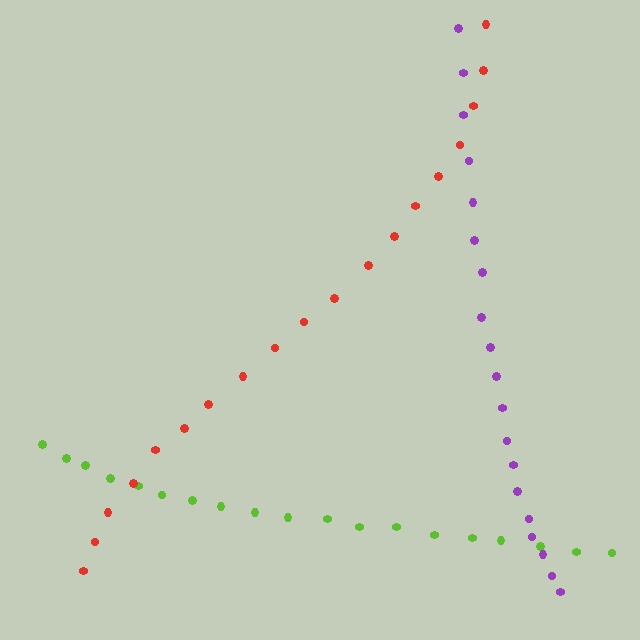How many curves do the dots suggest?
There are 3 distinct paths.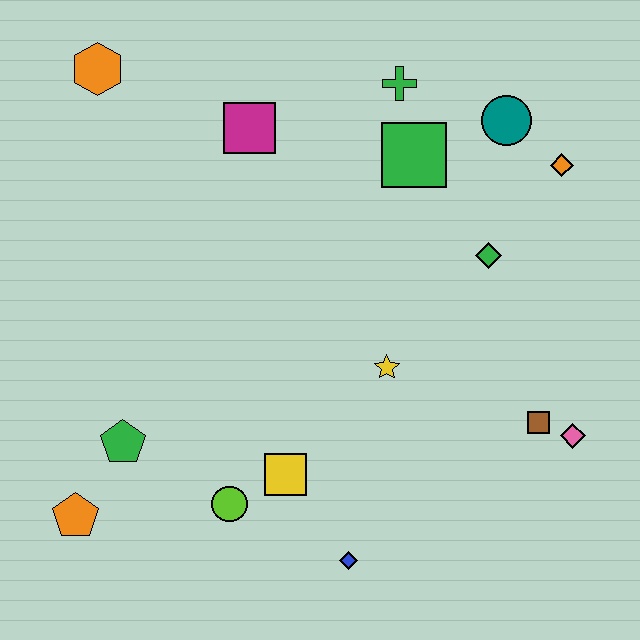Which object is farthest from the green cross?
The orange pentagon is farthest from the green cross.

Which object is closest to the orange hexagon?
The magenta square is closest to the orange hexagon.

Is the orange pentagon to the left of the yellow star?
Yes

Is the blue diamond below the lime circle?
Yes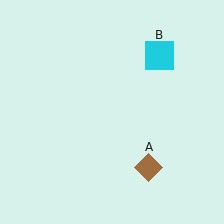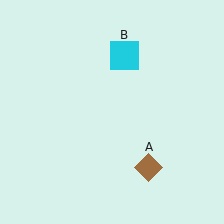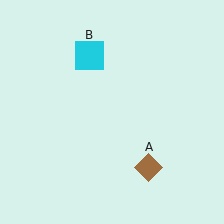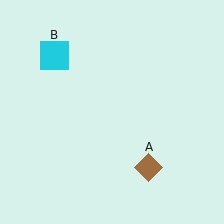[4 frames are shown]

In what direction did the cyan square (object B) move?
The cyan square (object B) moved left.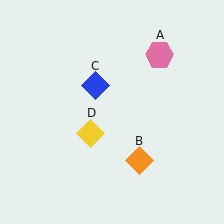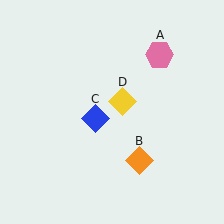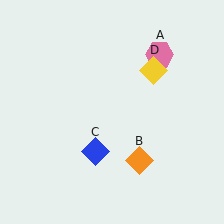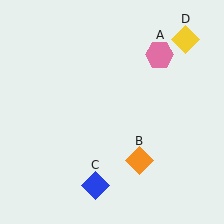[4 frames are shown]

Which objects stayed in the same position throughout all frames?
Pink hexagon (object A) and orange diamond (object B) remained stationary.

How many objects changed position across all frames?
2 objects changed position: blue diamond (object C), yellow diamond (object D).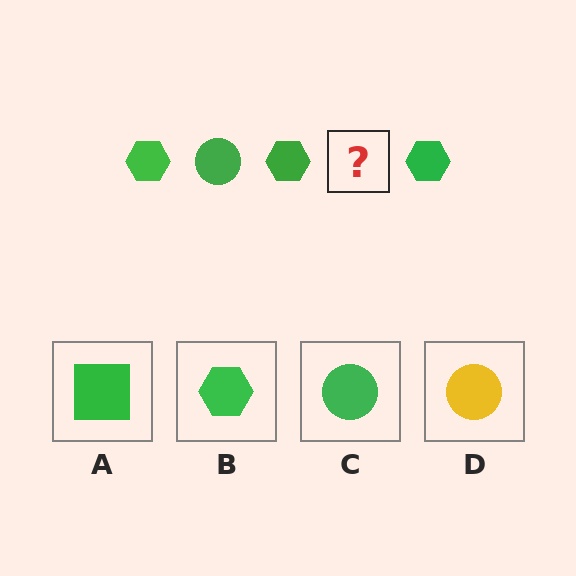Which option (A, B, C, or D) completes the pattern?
C.